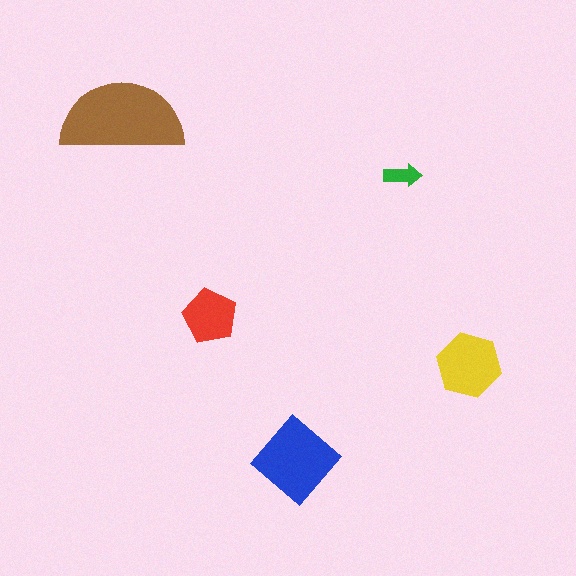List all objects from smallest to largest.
The green arrow, the red pentagon, the yellow hexagon, the blue diamond, the brown semicircle.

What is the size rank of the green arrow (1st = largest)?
5th.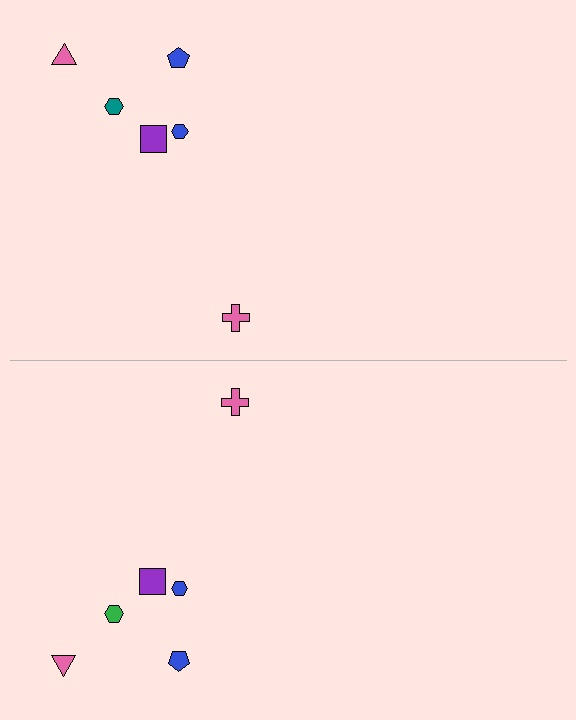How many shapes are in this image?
There are 12 shapes in this image.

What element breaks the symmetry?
The green hexagon on the bottom side breaks the symmetry — its mirror counterpart is teal.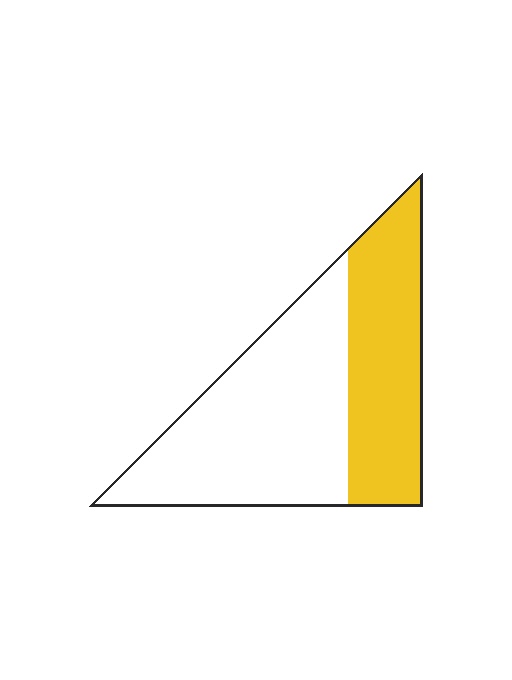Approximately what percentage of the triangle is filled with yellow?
Approximately 40%.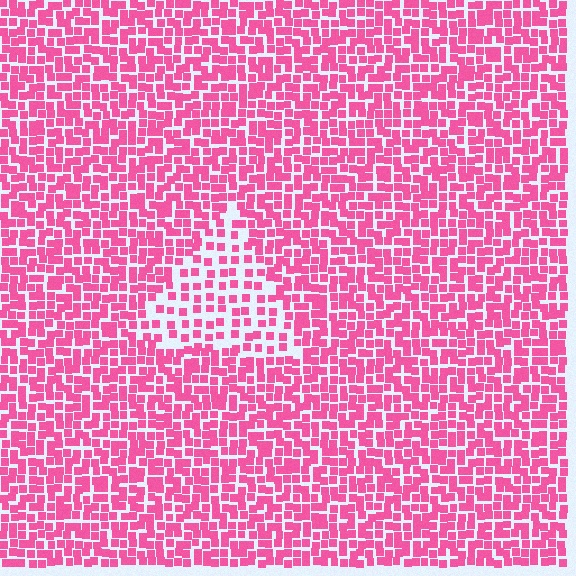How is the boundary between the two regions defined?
The boundary is defined by a change in element density (approximately 1.9x ratio). All elements are the same color, size, and shape.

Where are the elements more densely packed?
The elements are more densely packed outside the triangle boundary.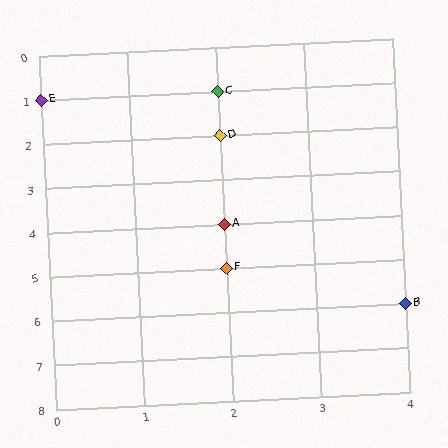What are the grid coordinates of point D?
Point D is at grid coordinates (2, 2).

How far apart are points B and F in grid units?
Points B and F are 2 columns and 1 row apart (about 2.2 grid units diagonally).